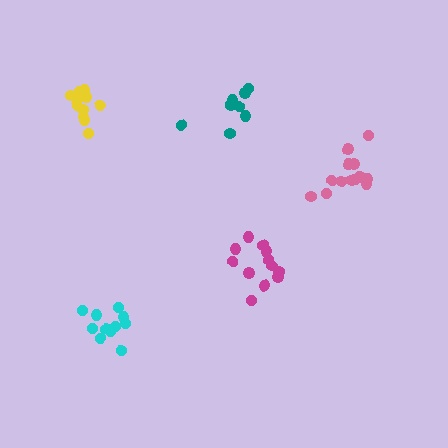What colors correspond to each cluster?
The clusters are colored: yellow, teal, cyan, magenta, pink.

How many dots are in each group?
Group 1: 11 dots, Group 2: 8 dots, Group 3: 11 dots, Group 4: 12 dots, Group 5: 14 dots (56 total).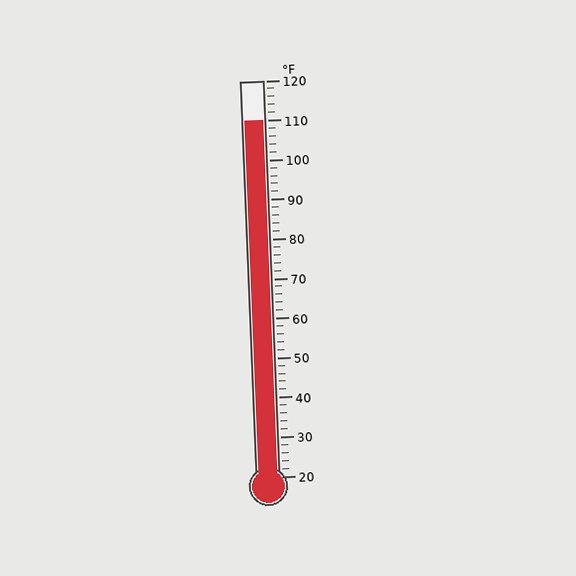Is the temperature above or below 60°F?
The temperature is above 60°F.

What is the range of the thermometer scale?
The thermometer scale ranges from 20°F to 120°F.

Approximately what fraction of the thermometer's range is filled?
The thermometer is filled to approximately 90% of its range.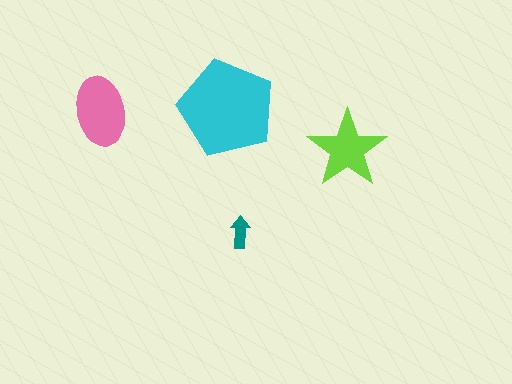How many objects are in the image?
There are 4 objects in the image.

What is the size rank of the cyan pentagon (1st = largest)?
1st.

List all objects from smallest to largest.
The teal arrow, the lime star, the pink ellipse, the cyan pentagon.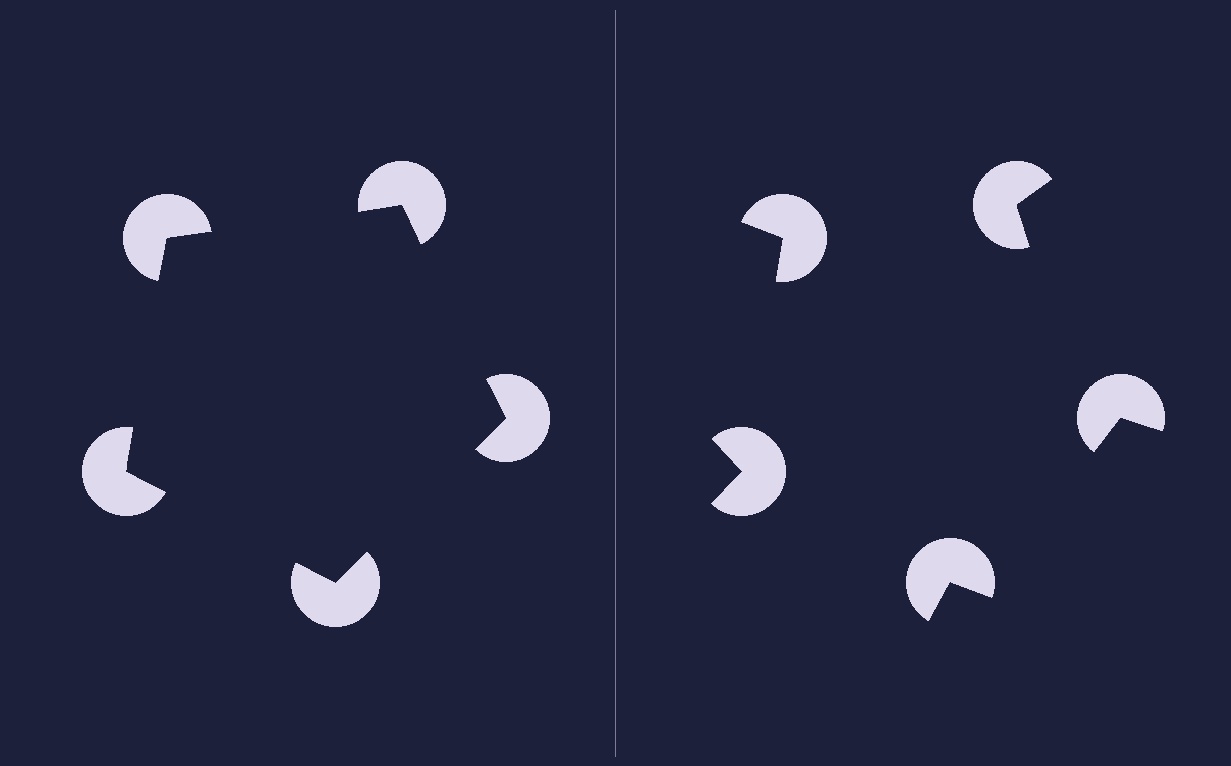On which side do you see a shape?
An illusory pentagon appears on the left side. On the right side the wedge cuts are rotated, so no coherent shape forms.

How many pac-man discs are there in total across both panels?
10 — 5 on each side.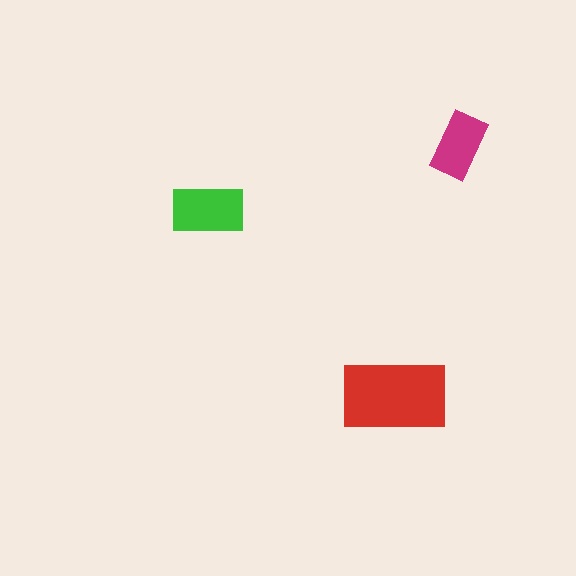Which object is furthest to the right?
The magenta rectangle is rightmost.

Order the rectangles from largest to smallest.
the red one, the green one, the magenta one.